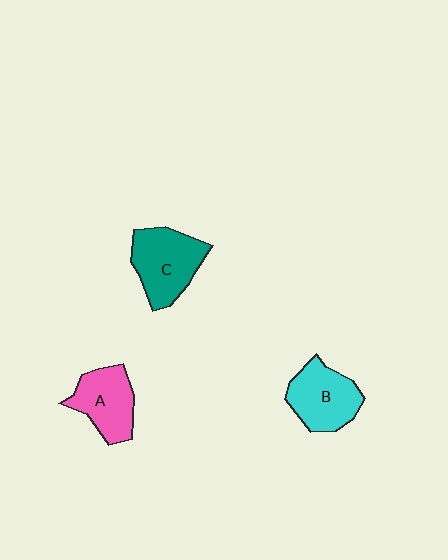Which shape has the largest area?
Shape C (teal).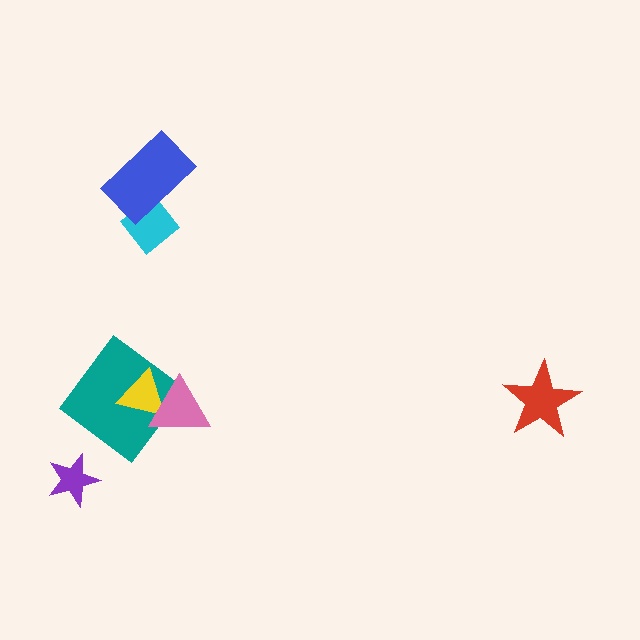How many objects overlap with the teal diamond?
2 objects overlap with the teal diamond.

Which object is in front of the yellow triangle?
The pink triangle is in front of the yellow triangle.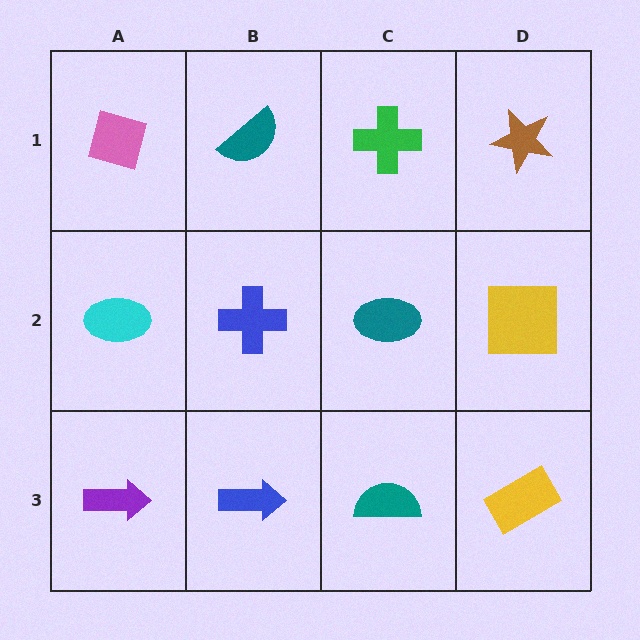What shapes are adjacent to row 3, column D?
A yellow square (row 2, column D), a teal semicircle (row 3, column C).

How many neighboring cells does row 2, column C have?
4.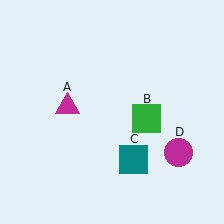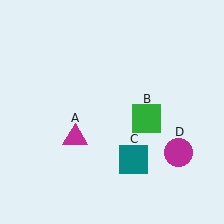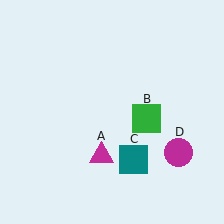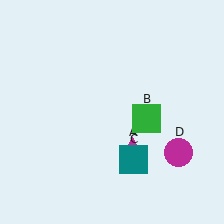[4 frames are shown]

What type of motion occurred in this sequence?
The magenta triangle (object A) rotated counterclockwise around the center of the scene.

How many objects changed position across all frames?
1 object changed position: magenta triangle (object A).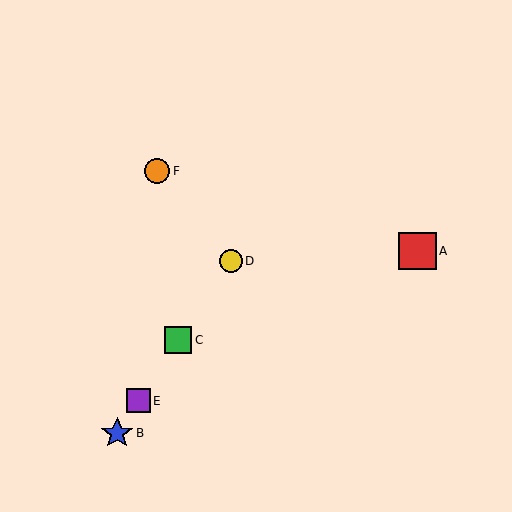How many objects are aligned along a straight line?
4 objects (B, C, D, E) are aligned along a straight line.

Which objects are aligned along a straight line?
Objects B, C, D, E are aligned along a straight line.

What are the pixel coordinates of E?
Object E is at (138, 401).